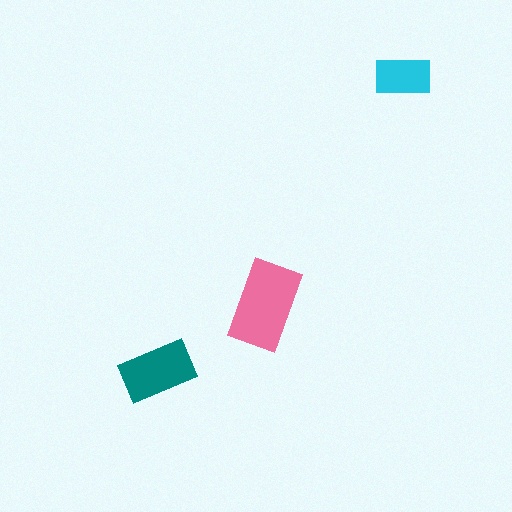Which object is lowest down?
The teal rectangle is bottommost.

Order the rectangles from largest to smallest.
the pink one, the teal one, the cyan one.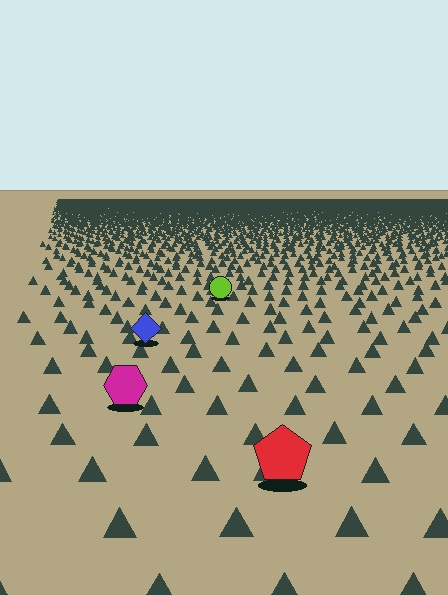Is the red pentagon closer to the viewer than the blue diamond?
Yes. The red pentagon is closer — you can tell from the texture gradient: the ground texture is coarser near it.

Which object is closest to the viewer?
The red pentagon is closest. The texture marks near it are larger and more spread out.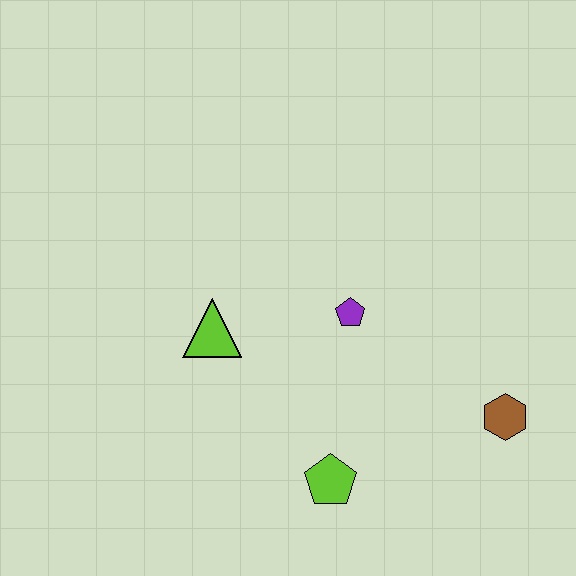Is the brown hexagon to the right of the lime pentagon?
Yes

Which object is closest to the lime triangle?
The purple pentagon is closest to the lime triangle.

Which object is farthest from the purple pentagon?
The brown hexagon is farthest from the purple pentagon.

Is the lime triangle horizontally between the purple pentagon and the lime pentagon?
No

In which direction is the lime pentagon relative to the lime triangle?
The lime pentagon is below the lime triangle.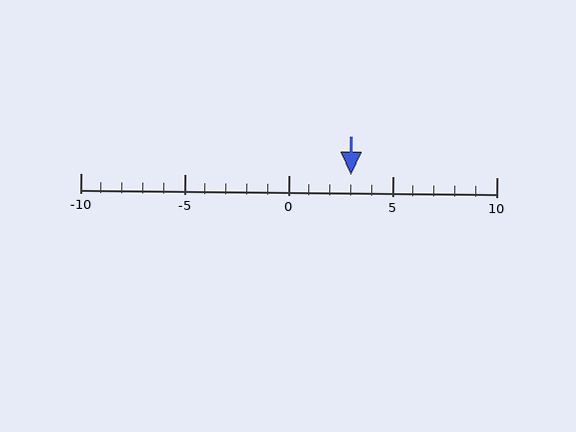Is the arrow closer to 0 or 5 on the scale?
The arrow is closer to 5.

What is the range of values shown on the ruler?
The ruler shows values from -10 to 10.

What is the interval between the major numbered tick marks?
The major tick marks are spaced 5 units apart.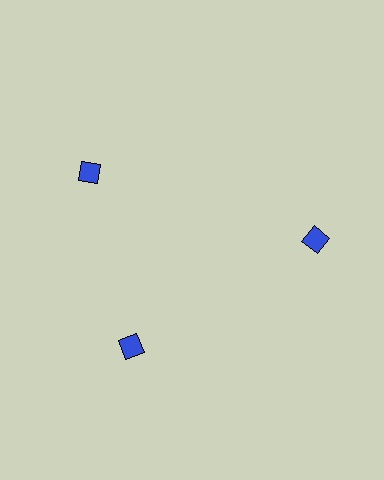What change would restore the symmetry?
The symmetry would be restored by rotating it back into even spacing with its neighbors so that all 3 squares sit at equal angles and equal distance from the center.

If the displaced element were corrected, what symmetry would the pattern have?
It would have 3-fold rotational symmetry — the pattern would map onto itself every 120 degrees.